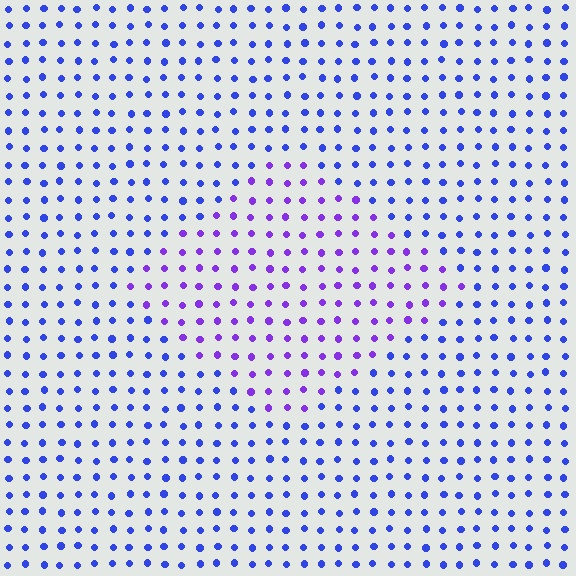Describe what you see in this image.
The image is filled with small blue elements in a uniform arrangement. A diamond-shaped region is visible where the elements are tinted to a slightly different hue, forming a subtle color boundary.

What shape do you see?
I see a diamond.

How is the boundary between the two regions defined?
The boundary is defined purely by a slight shift in hue (about 36 degrees). Spacing, size, and orientation are identical on both sides.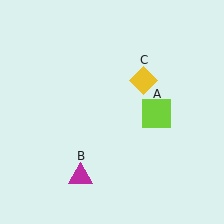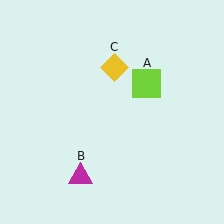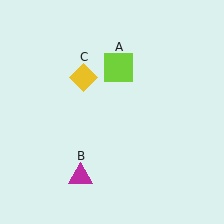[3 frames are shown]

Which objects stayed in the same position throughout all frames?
Magenta triangle (object B) remained stationary.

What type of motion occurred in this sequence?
The lime square (object A), yellow diamond (object C) rotated counterclockwise around the center of the scene.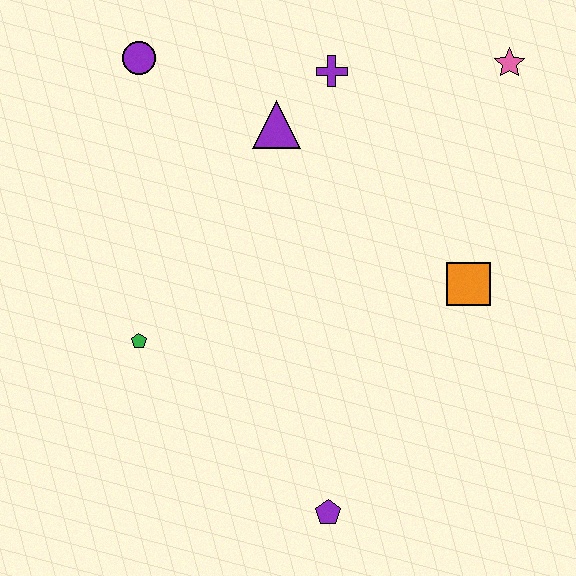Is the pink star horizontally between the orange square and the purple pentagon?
No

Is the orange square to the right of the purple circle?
Yes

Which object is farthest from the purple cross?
The purple pentagon is farthest from the purple cross.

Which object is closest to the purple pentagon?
The green pentagon is closest to the purple pentagon.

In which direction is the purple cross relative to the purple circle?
The purple cross is to the right of the purple circle.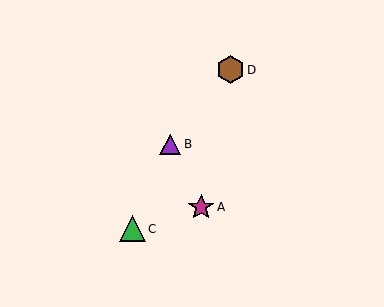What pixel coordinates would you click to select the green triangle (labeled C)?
Click at (132, 229) to select the green triangle C.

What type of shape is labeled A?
Shape A is a magenta star.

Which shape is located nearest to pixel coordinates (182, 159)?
The purple triangle (labeled B) at (170, 144) is nearest to that location.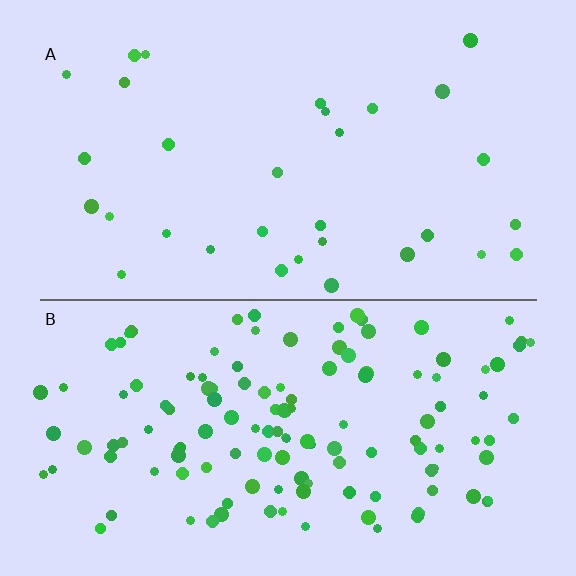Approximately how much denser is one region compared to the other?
Approximately 4.2× — region B over region A.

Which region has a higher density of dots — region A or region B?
B (the bottom).